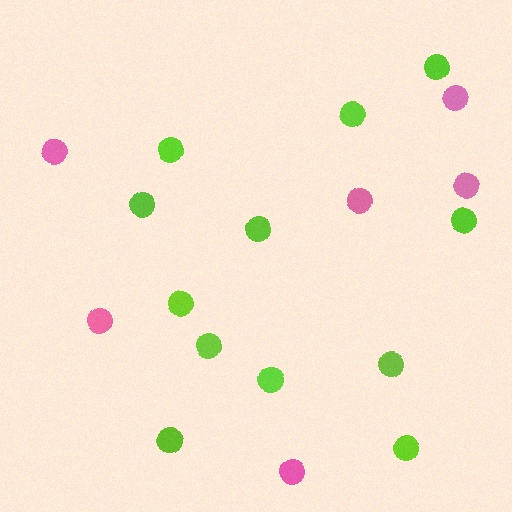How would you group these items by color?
There are 2 groups: one group of pink circles (6) and one group of lime circles (12).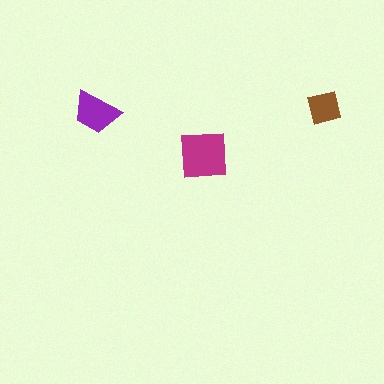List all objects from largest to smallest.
The magenta square, the purple trapezoid, the brown square.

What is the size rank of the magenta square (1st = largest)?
1st.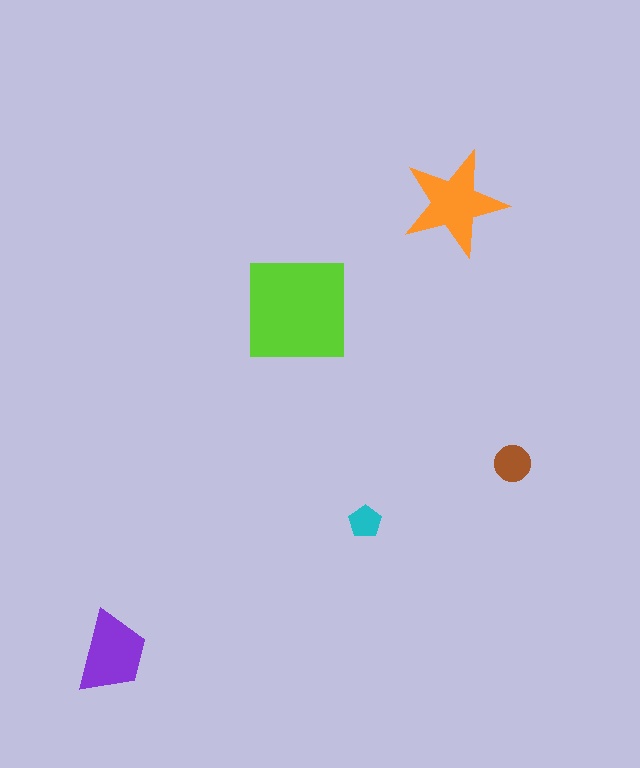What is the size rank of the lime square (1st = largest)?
1st.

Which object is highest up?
The orange star is topmost.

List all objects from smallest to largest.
The cyan pentagon, the brown circle, the purple trapezoid, the orange star, the lime square.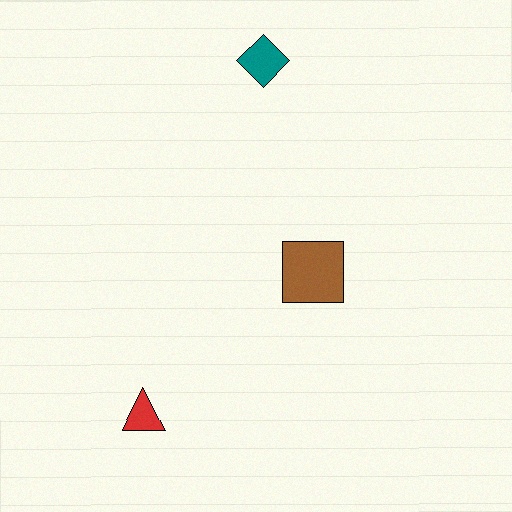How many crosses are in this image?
There are no crosses.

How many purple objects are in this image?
There are no purple objects.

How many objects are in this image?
There are 3 objects.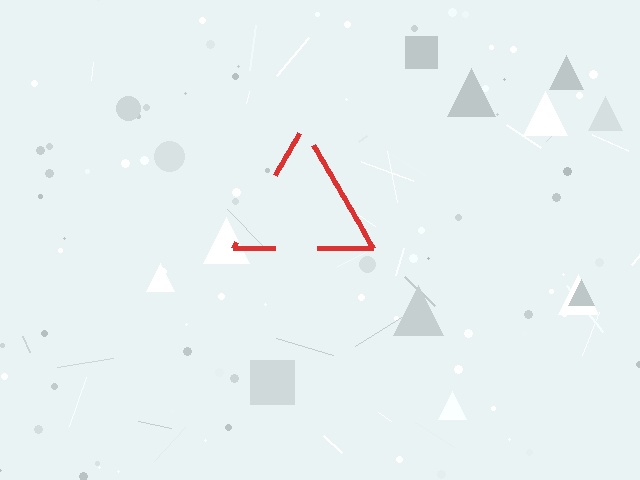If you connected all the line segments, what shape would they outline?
They would outline a triangle.